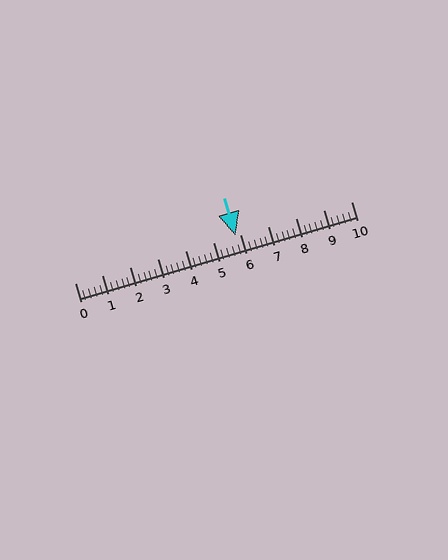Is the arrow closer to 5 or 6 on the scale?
The arrow is closer to 6.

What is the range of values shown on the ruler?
The ruler shows values from 0 to 10.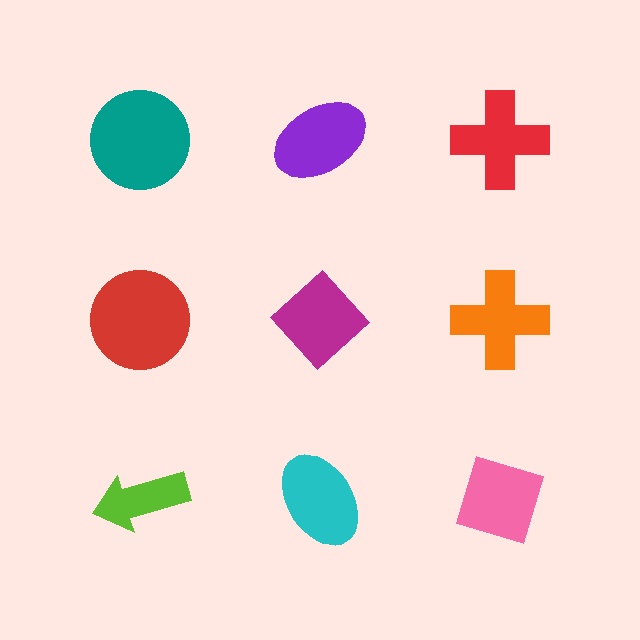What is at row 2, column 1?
A red circle.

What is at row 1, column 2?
A purple ellipse.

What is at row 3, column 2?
A cyan ellipse.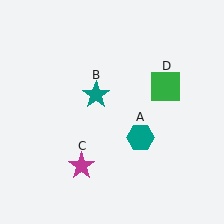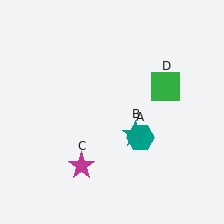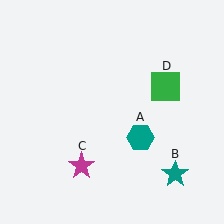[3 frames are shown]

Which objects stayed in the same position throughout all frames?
Teal hexagon (object A) and magenta star (object C) and green square (object D) remained stationary.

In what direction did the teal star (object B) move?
The teal star (object B) moved down and to the right.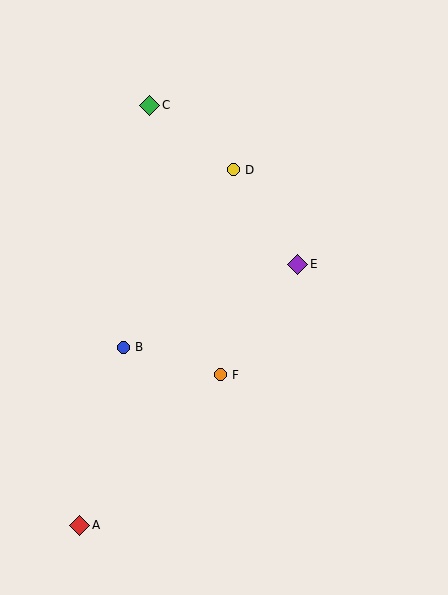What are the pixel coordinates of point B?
Point B is at (123, 347).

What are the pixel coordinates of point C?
Point C is at (150, 105).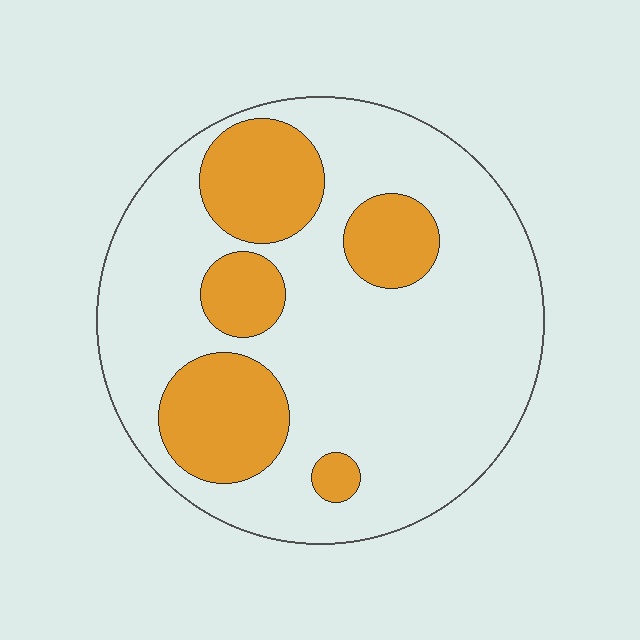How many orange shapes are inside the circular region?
5.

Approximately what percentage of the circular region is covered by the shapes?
Approximately 25%.